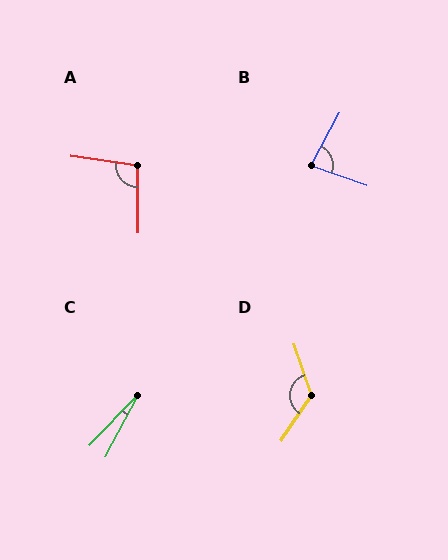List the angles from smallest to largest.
C (16°), B (81°), A (99°), D (128°).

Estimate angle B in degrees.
Approximately 81 degrees.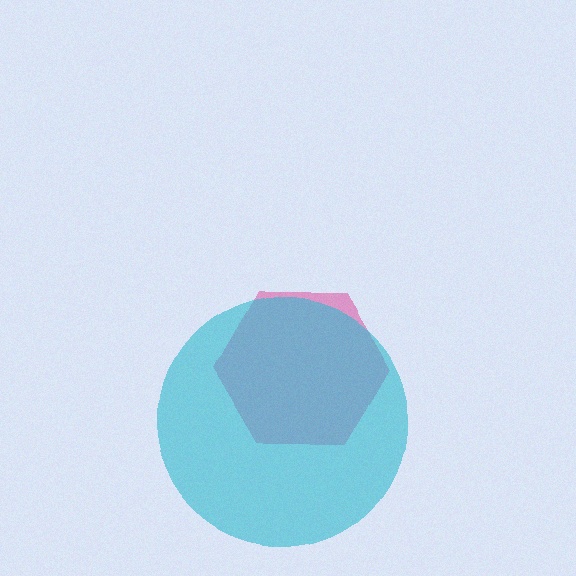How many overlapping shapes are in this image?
There are 2 overlapping shapes in the image.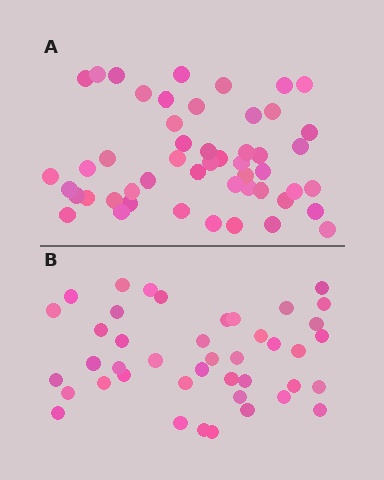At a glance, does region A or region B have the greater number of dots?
Region A (the top region) has more dots.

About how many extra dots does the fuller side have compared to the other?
Region A has roughly 8 or so more dots than region B.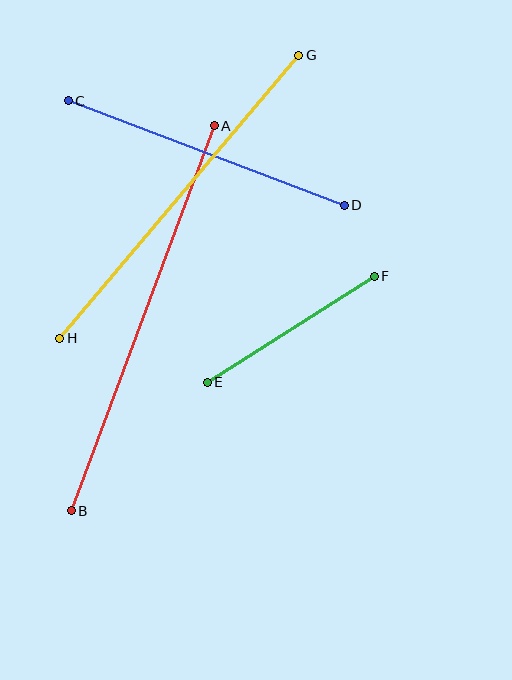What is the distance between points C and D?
The distance is approximately 295 pixels.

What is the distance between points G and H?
The distance is approximately 371 pixels.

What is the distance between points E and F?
The distance is approximately 197 pixels.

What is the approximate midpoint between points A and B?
The midpoint is at approximately (143, 318) pixels.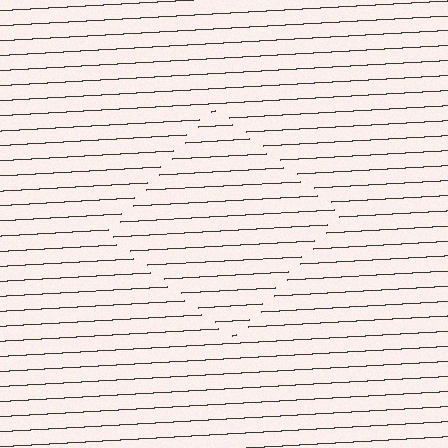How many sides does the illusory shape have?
4 sides — the line-ends trace a square.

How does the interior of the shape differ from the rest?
The interior of the shape contains the same grating, shifted by half a period — the contour is defined by the phase discontinuity where line-ends from the inner and outer gratings abut.